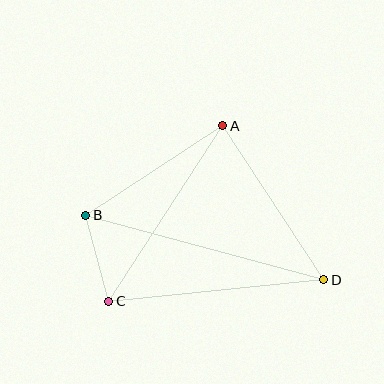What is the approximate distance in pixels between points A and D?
The distance between A and D is approximately 184 pixels.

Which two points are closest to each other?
Points B and C are closest to each other.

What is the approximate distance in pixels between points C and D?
The distance between C and D is approximately 216 pixels.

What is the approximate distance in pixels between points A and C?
The distance between A and C is approximately 209 pixels.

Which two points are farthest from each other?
Points B and D are farthest from each other.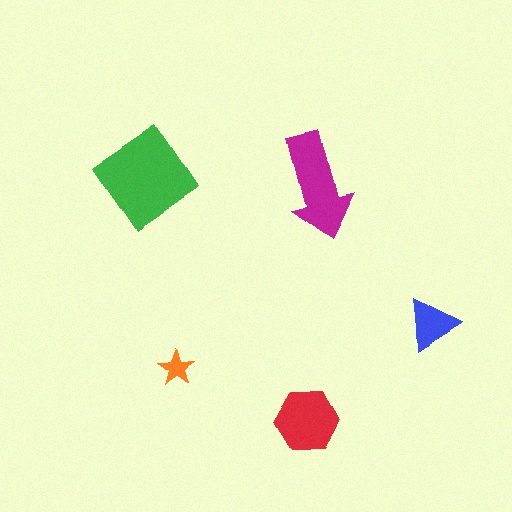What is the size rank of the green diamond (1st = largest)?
1st.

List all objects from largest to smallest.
The green diamond, the magenta arrow, the red hexagon, the blue triangle, the orange star.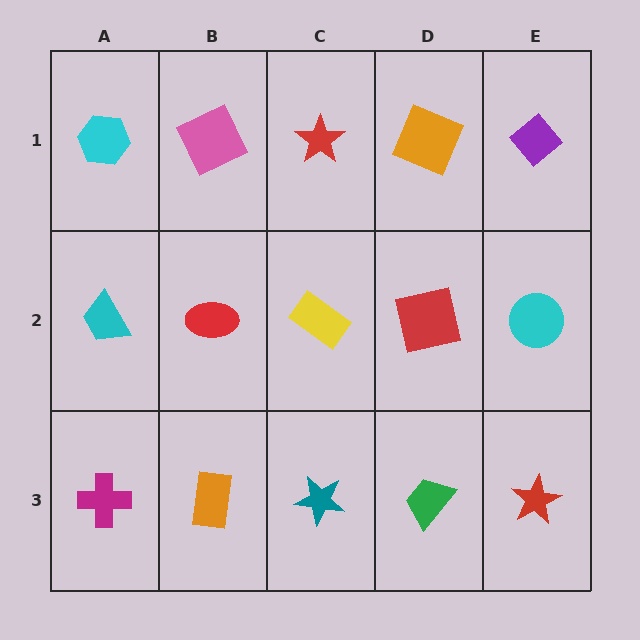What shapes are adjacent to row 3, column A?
A cyan trapezoid (row 2, column A), an orange rectangle (row 3, column B).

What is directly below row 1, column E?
A cyan circle.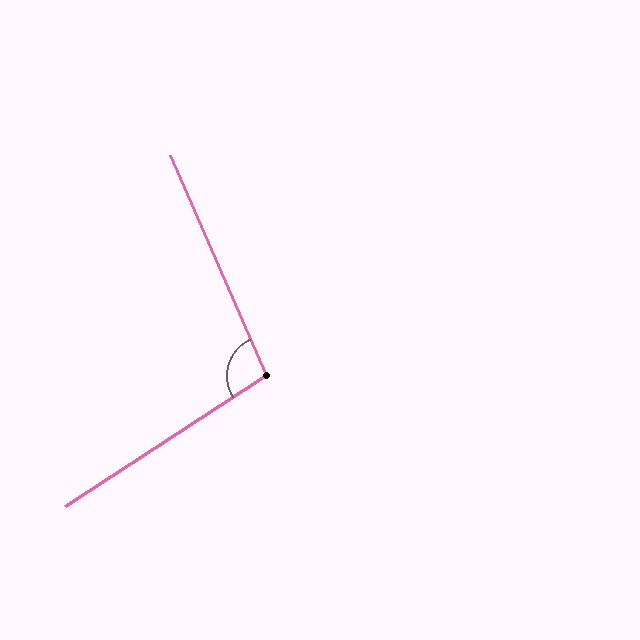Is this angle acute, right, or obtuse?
It is obtuse.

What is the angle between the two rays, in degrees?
Approximately 99 degrees.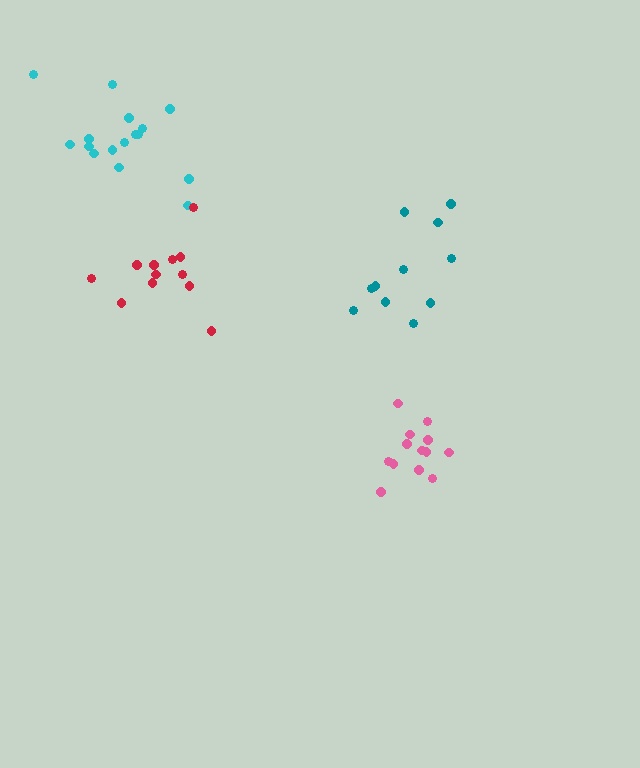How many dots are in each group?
Group 1: 16 dots, Group 2: 11 dots, Group 3: 13 dots, Group 4: 12 dots (52 total).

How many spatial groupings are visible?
There are 4 spatial groupings.